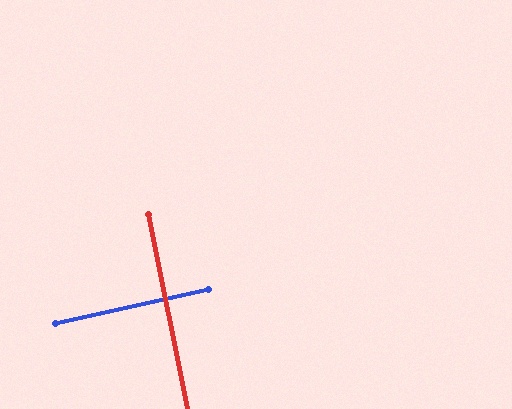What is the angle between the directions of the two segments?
Approximately 89 degrees.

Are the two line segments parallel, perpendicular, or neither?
Perpendicular — they meet at approximately 89°.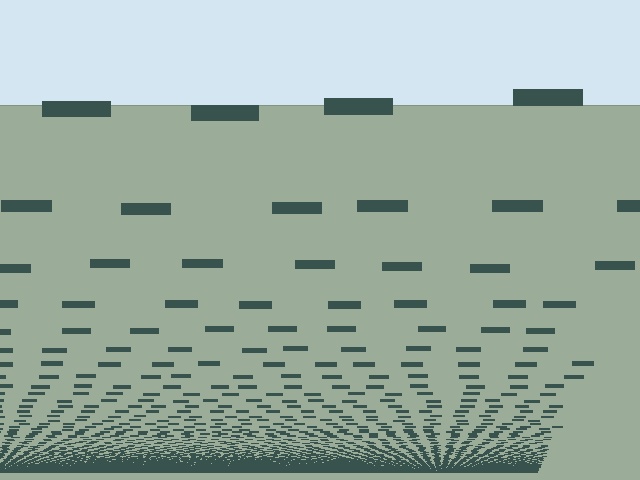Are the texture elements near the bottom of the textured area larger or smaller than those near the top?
Smaller. The gradient is inverted — elements near the bottom are smaller and denser.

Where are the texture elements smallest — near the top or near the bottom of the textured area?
Near the bottom.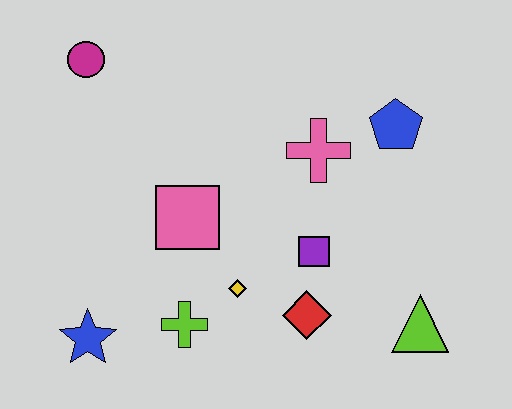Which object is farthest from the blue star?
The blue pentagon is farthest from the blue star.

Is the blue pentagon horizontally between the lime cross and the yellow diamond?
No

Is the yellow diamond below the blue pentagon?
Yes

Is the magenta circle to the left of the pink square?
Yes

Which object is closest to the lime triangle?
The red diamond is closest to the lime triangle.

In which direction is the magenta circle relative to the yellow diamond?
The magenta circle is above the yellow diamond.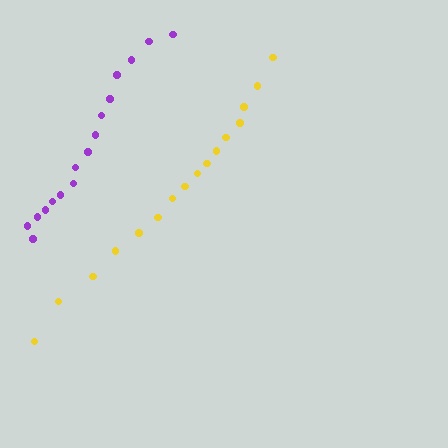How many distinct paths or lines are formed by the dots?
There are 2 distinct paths.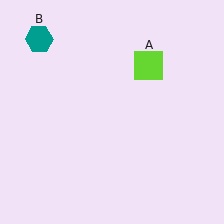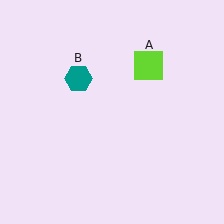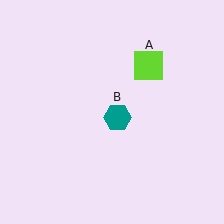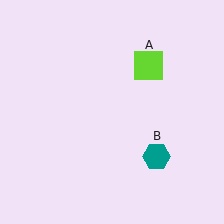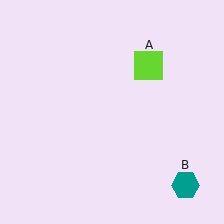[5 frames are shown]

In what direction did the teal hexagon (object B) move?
The teal hexagon (object B) moved down and to the right.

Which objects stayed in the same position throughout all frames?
Lime square (object A) remained stationary.